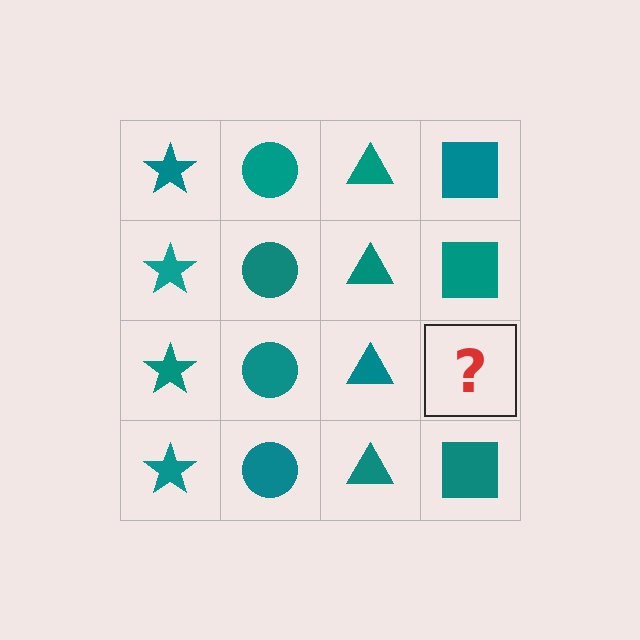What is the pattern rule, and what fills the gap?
The rule is that each column has a consistent shape. The gap should be filled with a teal square.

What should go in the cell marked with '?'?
The missing cell should contain a teal square.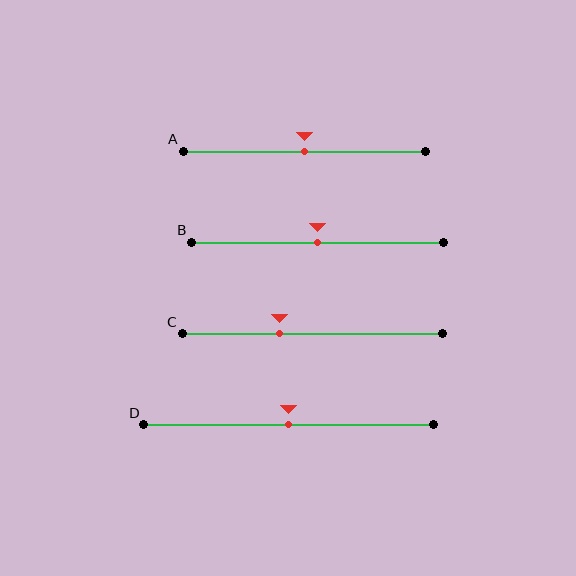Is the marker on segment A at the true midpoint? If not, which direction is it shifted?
Yes, the marker on segment A is at the true midpoint.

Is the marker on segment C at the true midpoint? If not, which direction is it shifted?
No, the marker on segment C is shifted to the left by about 13% of the segment length.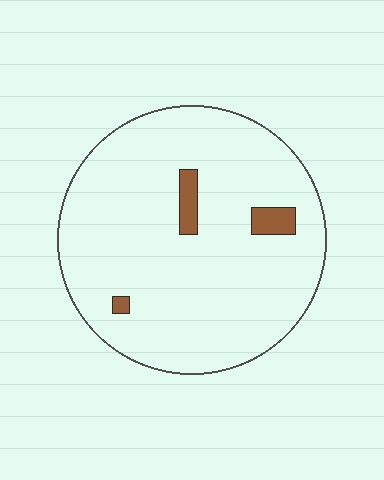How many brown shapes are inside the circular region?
3.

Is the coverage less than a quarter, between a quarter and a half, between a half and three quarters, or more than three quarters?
Less than a quarter.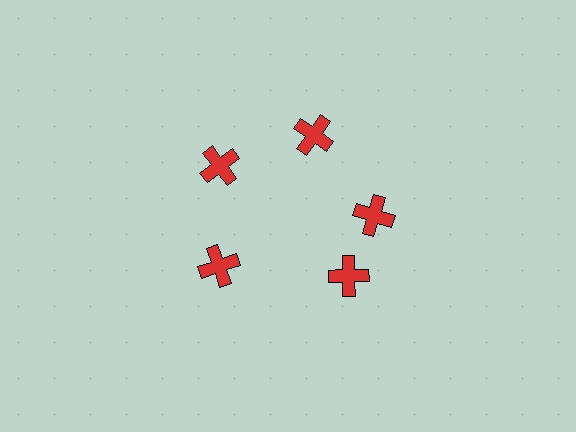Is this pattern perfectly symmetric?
No. The 5 red crosses are arranged in a ring, but one element near the 5 o'clock position is rotated out of alignment along the ring, breaking the 5-fold rotational symmetry.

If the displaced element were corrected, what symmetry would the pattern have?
It would have 5-fold rotational symmetry — the pattern would map onto itself every 72 degrees.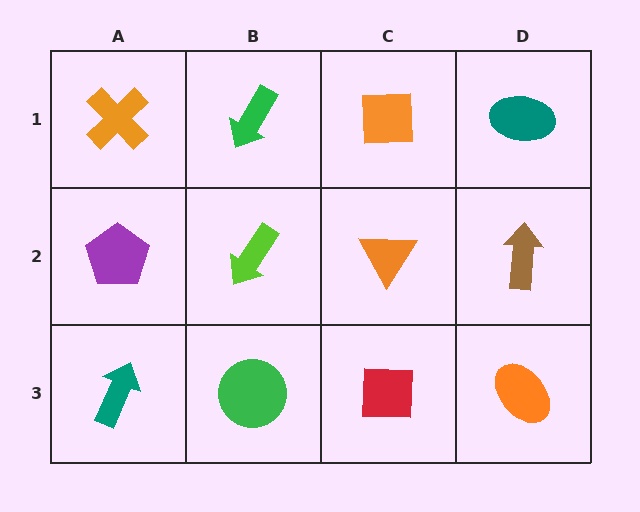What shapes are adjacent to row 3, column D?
A brown arrow (row 2, column D), a red square (row 3, column C).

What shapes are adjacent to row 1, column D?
A brown arrow (row 2, column D), an orange square (row 1, column C).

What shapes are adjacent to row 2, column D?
A teal ellipse (row 1, column D), an orange ellipse (row 3, column D), an orange triangle (row 2, column C).